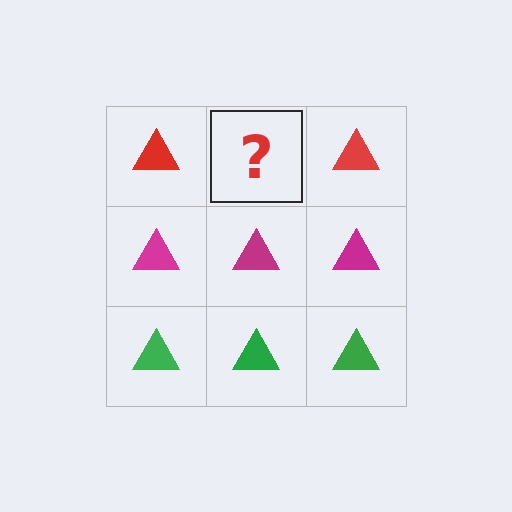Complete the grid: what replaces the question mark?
The question mark should be replaced with a red triangle.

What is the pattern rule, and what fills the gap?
The rule is that each row has a consistent color. The gap should be filled with a red triangle.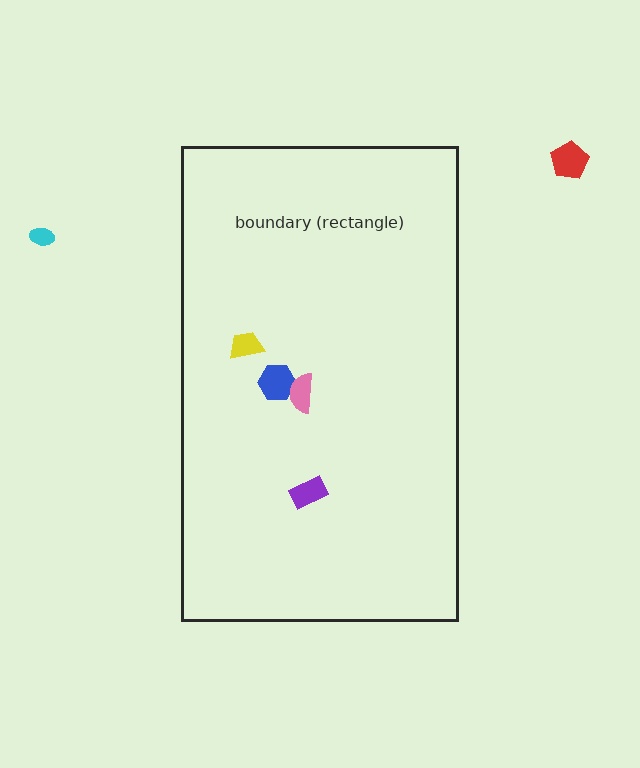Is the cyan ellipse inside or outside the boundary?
Outside.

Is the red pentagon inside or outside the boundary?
Outside.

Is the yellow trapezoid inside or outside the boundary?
Inside.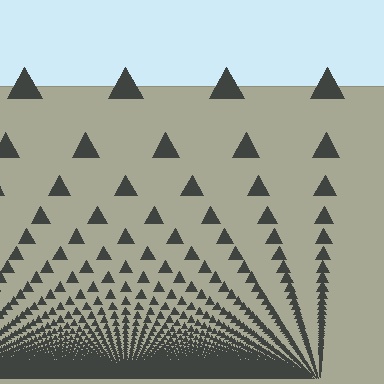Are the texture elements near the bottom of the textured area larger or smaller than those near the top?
Smaller. The gradient is inverted — elements near the bottom are smaller and denser.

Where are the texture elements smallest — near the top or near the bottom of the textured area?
Near the bottom.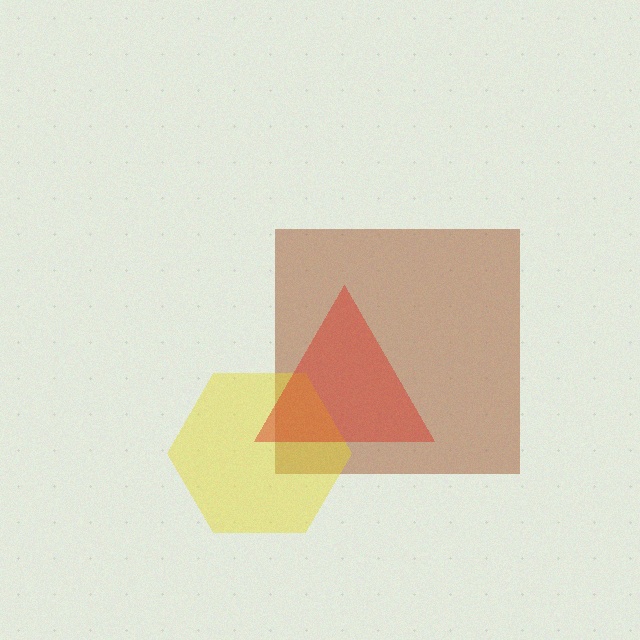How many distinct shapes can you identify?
There are 3 distinct shapes: a brown square, a yellow hexagon, a red triangle.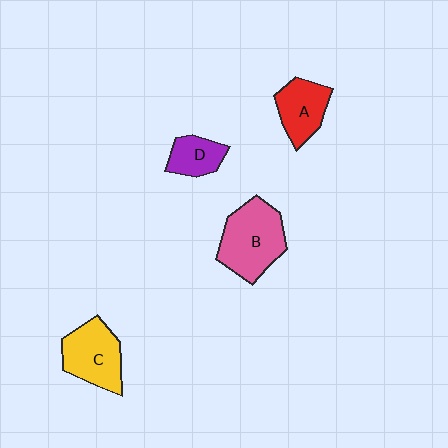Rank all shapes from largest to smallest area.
From largest to smallest: B (pink), C (yellow), A (red), D (purple).